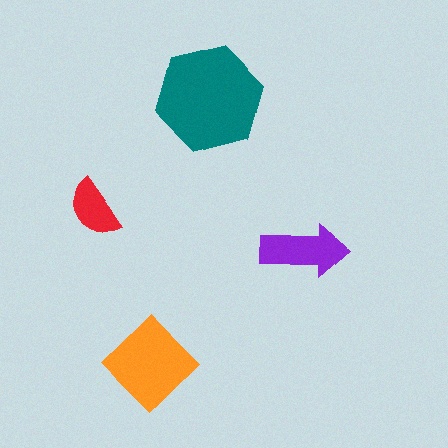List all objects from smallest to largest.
The red semicircle, the purple arrow, the orange diamond, the teal hexagon.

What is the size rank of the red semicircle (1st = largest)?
4th.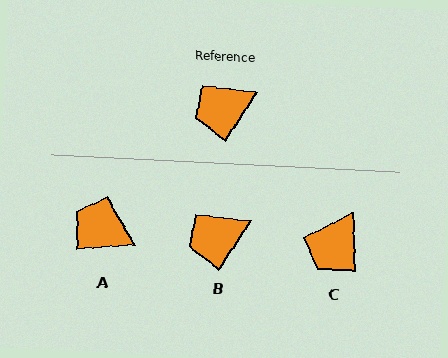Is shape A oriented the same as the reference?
No, it is off by about 52 degrees.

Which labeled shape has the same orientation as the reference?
B.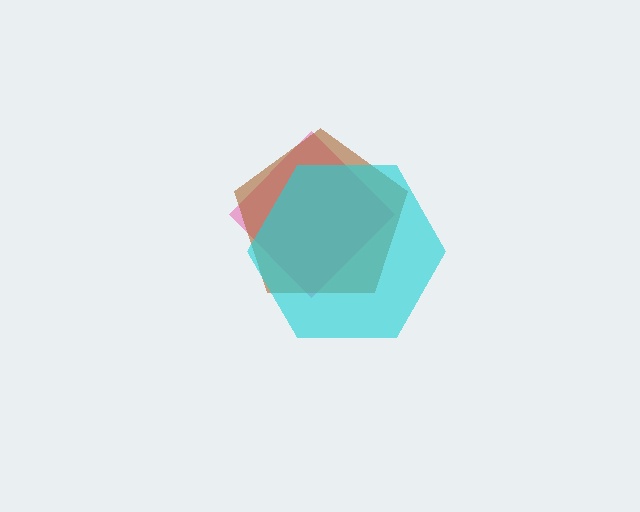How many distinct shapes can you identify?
There are 3 distinct shapes: a pink diamond, a brown pentagon, a cyan hexagon.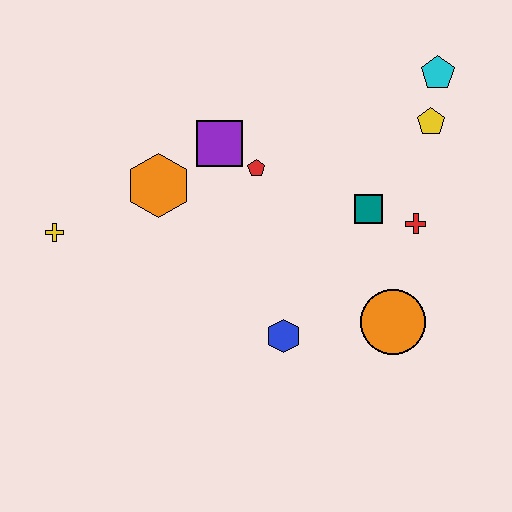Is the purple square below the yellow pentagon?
Yes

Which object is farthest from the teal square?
The yellow cross is farthest from the teal square.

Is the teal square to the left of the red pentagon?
No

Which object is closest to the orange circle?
The red cross is closest to the orange circle.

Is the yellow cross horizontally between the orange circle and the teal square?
No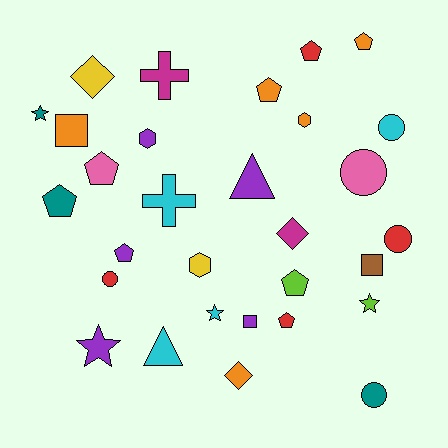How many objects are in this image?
There are 30 objects.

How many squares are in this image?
There are 3 squares.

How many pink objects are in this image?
There are 2 pink objects.